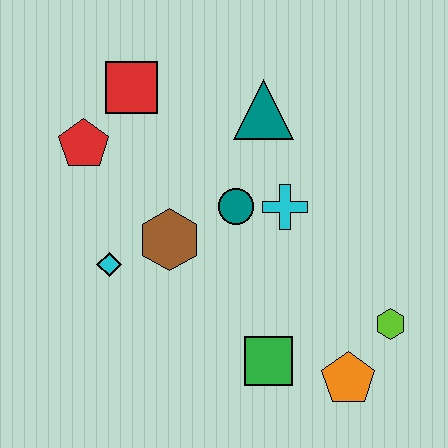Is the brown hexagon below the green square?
No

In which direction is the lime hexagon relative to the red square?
The lime hexagon is to the right of the red square.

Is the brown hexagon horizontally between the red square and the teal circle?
Yes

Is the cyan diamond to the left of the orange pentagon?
Yes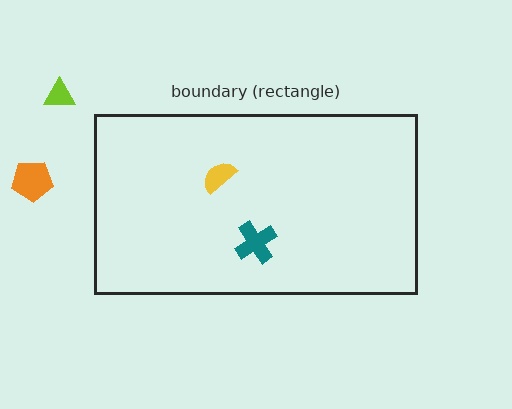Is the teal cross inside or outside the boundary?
Inside.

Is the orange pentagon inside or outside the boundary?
Outside.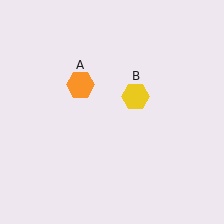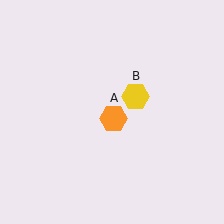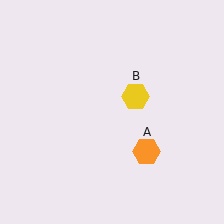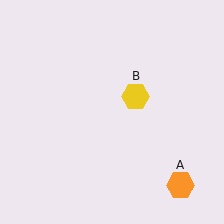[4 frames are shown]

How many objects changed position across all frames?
1 object changed position: orange hexagon (object A).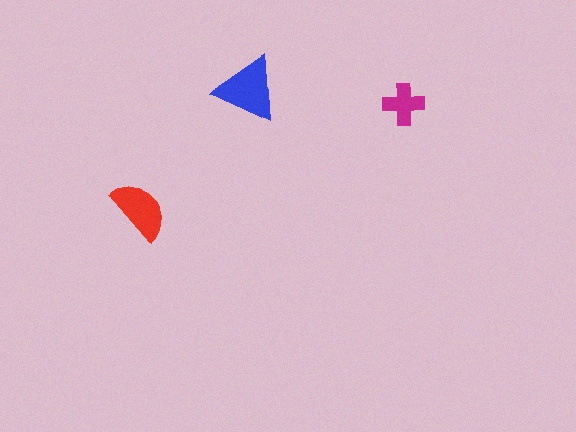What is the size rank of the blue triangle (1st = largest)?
1st.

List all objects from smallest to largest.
The magenta cross, the red semicircle, the blue triangle.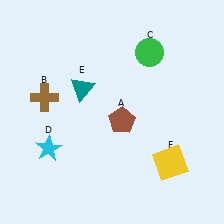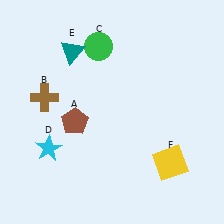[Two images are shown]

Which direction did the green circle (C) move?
The green circle (C) moved left.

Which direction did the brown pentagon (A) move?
The brown pentagon (A) moved left.